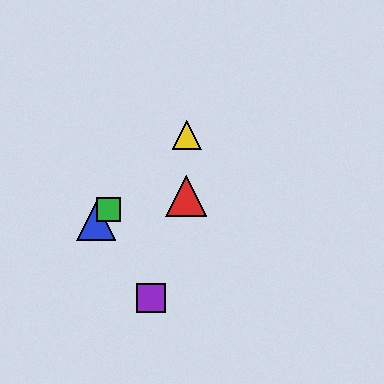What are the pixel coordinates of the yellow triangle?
The yellow triangle is at (187, 135).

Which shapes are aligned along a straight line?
The blue triangle, the green square, the yellow triangle are aligned along a straight line.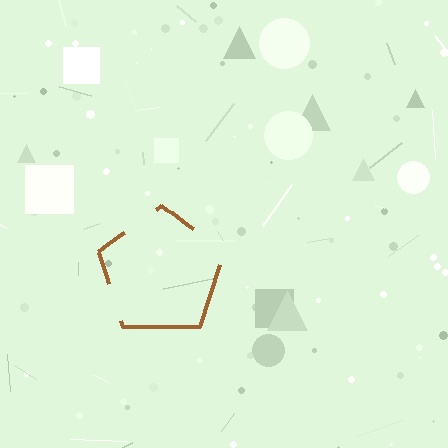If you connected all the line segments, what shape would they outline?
They would outline a pentagon.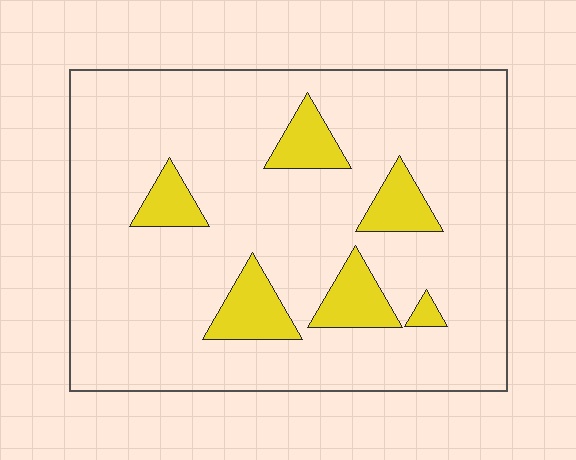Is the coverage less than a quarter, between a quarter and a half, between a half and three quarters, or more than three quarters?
Less than a quarter.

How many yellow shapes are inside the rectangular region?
6.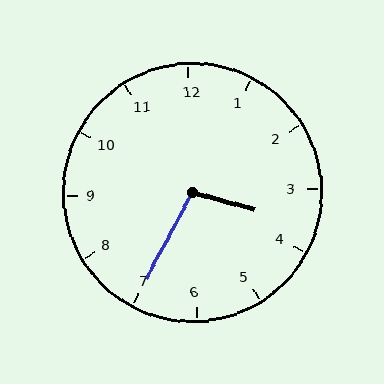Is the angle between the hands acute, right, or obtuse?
It is obtuse.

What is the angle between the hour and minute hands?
Approximately 102 degrees.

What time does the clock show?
3:35.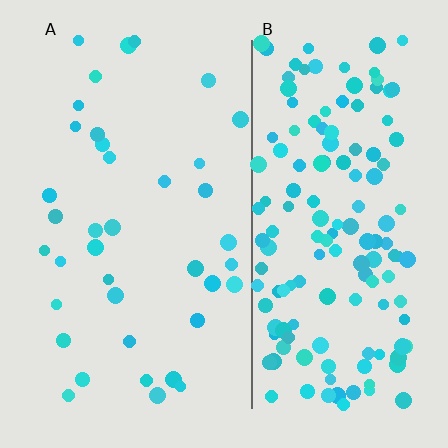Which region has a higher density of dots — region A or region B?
B (the right).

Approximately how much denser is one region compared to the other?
Approximately 4.0× — region B over region A.